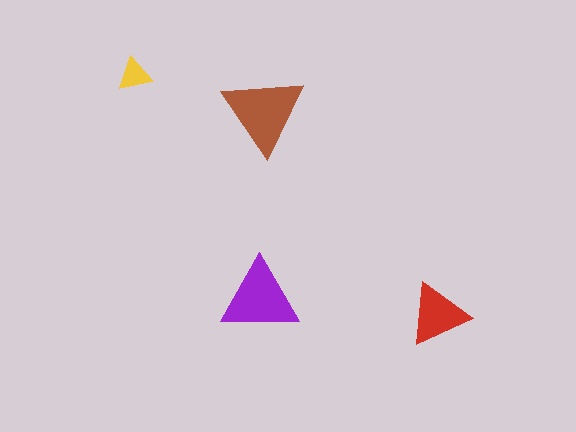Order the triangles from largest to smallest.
the brown one, the purple one, the red one, the yellow one.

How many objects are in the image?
There are 4 objects in the image.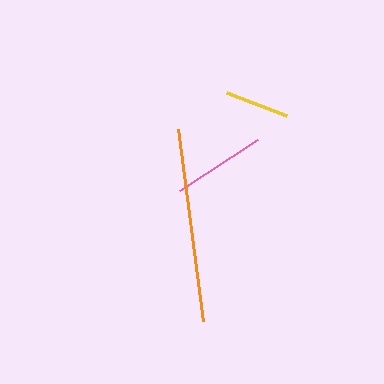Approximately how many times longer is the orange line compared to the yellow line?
The orange line is approximately 3.0 times the length of the yellow line.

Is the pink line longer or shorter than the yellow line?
The pink line is longer than the yellow line.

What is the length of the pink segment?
The pink segment is approximately 93 pixels long.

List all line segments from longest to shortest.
From longest to shortest: orange, pink, yellow.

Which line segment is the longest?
The orange line is the longest at approximately 193 pixels.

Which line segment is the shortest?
The yellow line is the shortest at approximately 65 pixels.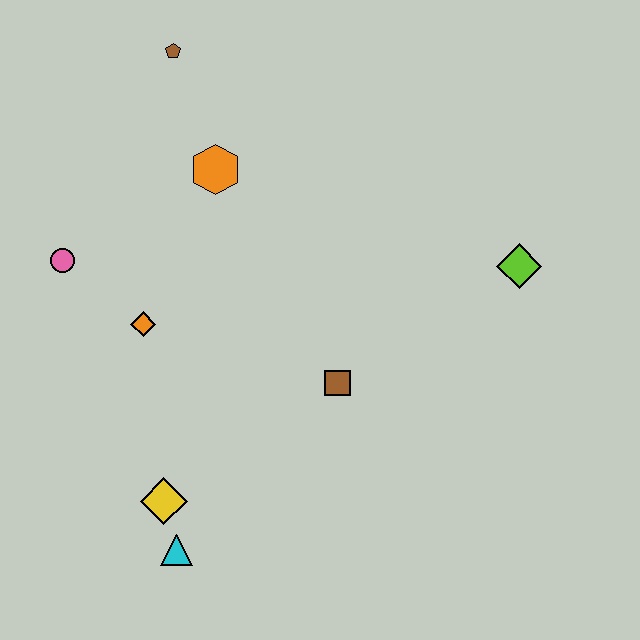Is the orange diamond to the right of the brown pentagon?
No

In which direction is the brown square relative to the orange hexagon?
The brown square is below the orange hexagon.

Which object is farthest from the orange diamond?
The lime diamond is farthest from the orange diamond.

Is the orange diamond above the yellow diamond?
Yes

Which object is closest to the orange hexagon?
The brown pentagon is closest to the orange hexagon.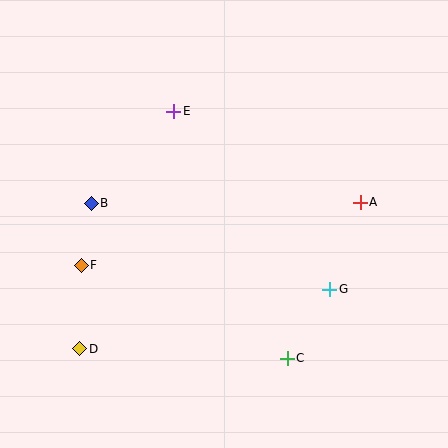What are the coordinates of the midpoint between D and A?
The midpoint between D and A is at (220, 276).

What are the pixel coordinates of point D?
Point D is at (80, 349).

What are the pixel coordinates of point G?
Point G is at (330, 289).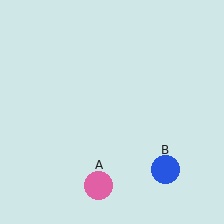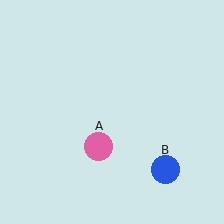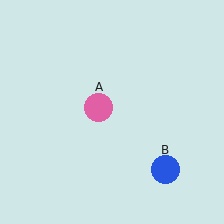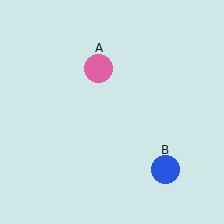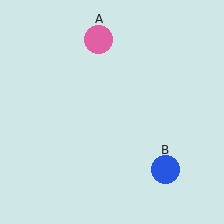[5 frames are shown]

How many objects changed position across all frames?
1 object changed position: pink circle (object A).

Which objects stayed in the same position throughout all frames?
Blue circle (object B) remained stationary.